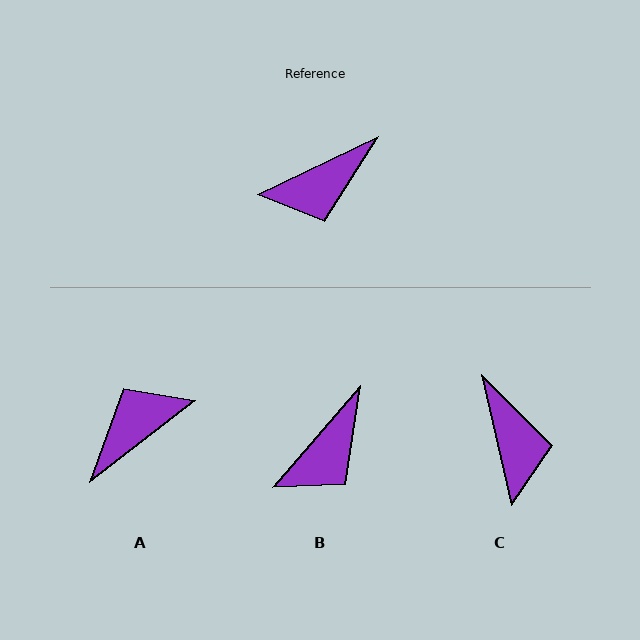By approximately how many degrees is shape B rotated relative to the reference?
Approximately 24 degrees counter-clockwise.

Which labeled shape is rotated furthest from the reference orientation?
A, about 167 degrees away.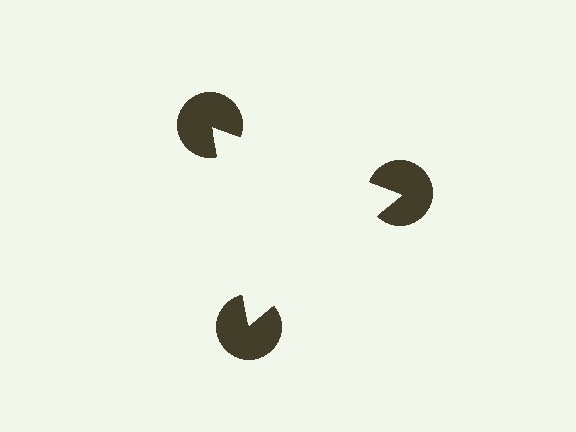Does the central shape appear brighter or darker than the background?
It typically appears slightly brighter than the background, even though no actual brightness change is drawn.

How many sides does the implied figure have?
3 sides.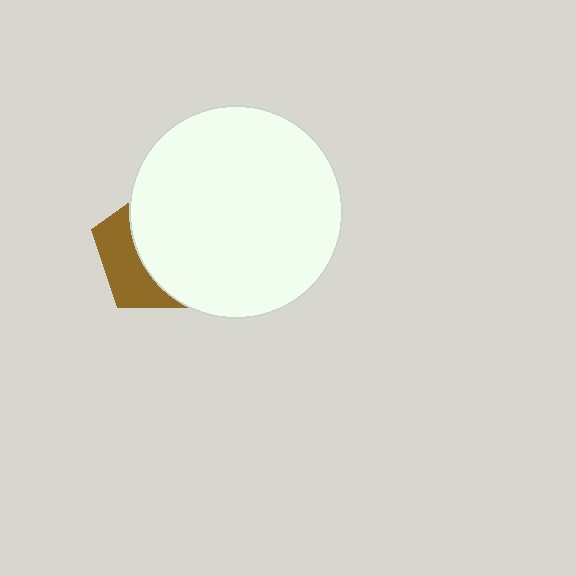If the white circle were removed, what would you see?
You would see the complete brown pentagon.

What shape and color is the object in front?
The object in front is a white circle.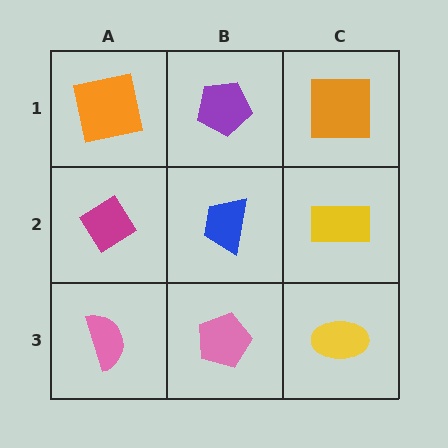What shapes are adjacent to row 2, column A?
An orange square (row 1, column A), a pink semicircle (row 3, column A), a blue trapezoid (row 2, column B).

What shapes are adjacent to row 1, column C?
A yellow rectangle (row 2, column C), a purple pentagon (row 1, column B).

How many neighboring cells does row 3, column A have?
2.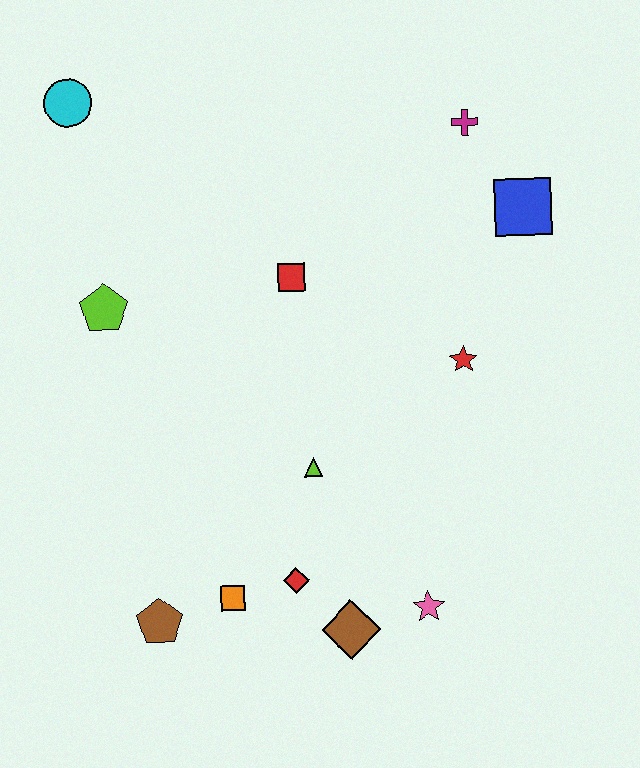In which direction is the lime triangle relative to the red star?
The lime triangle is to the left of the red star.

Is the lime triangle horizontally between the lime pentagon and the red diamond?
No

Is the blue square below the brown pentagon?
No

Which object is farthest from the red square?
The brown pentagon is farthest from the red square.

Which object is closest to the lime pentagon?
The red square is closest to the lime pentagon.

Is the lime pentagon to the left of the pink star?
Yes